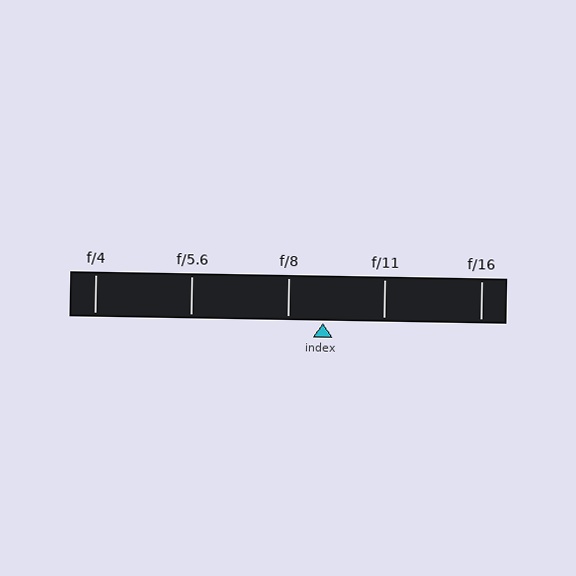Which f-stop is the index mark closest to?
The index mark is closest to f/8.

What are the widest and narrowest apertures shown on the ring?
The widest aperture shown is f/4 and the narrowest is f/16.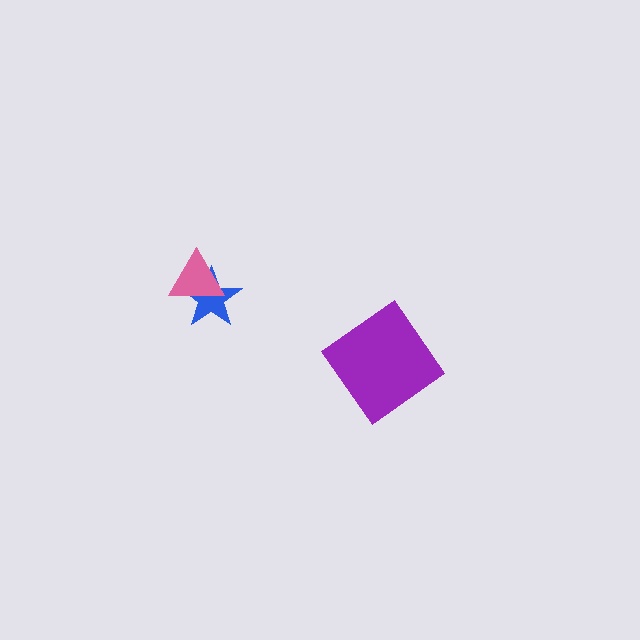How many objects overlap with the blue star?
1 object overlaps with the blue star.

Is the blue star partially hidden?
Yes, it is partially covered by another shape.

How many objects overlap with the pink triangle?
1 object overlaps with the pink triangle.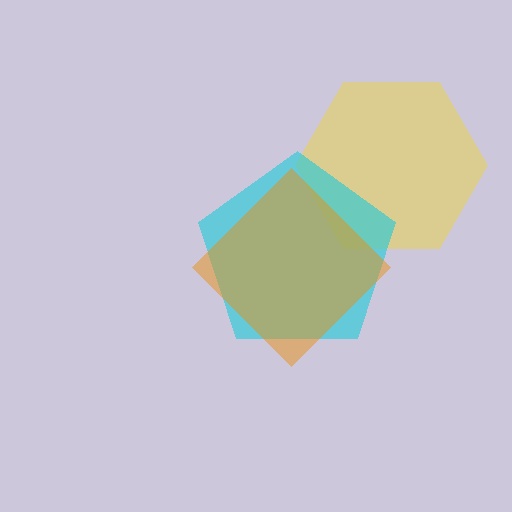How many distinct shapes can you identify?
There are 3 distinct shapes: a yellow hexagon, a cyan pentagon, an orange diamond.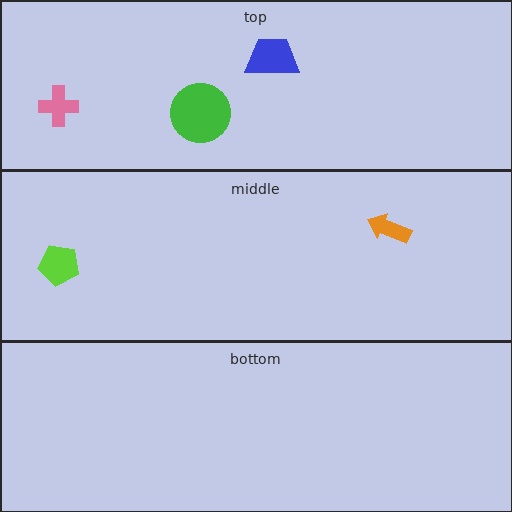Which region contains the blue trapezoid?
The top region.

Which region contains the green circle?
The top region.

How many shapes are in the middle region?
2.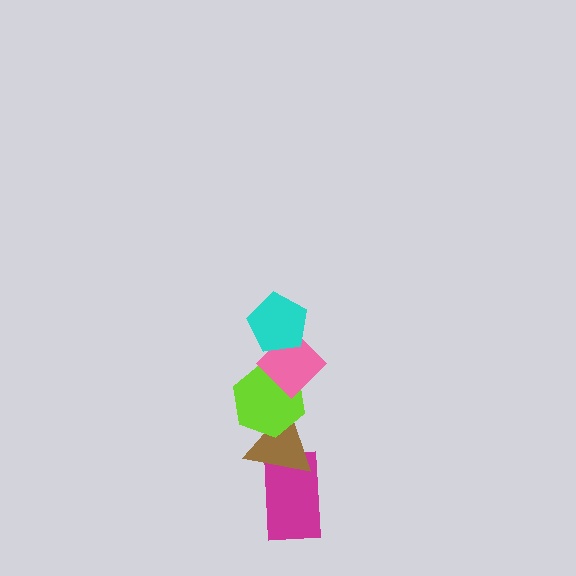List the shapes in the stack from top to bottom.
From top to bottom: the cyan pentagon, the pink diamond, the lime hexagon, the brown triangle, the magenta rectangle.